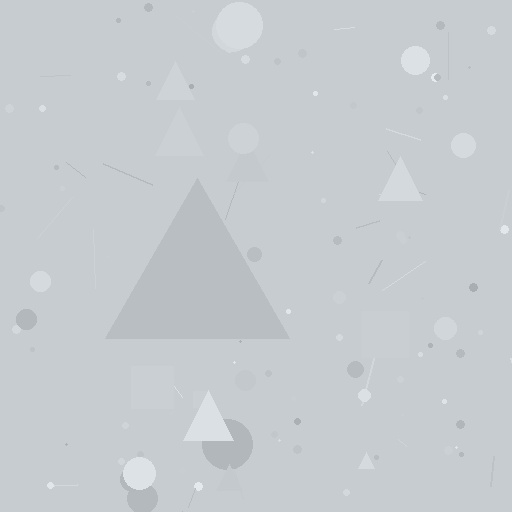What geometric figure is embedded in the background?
A triangle is embedded in the background.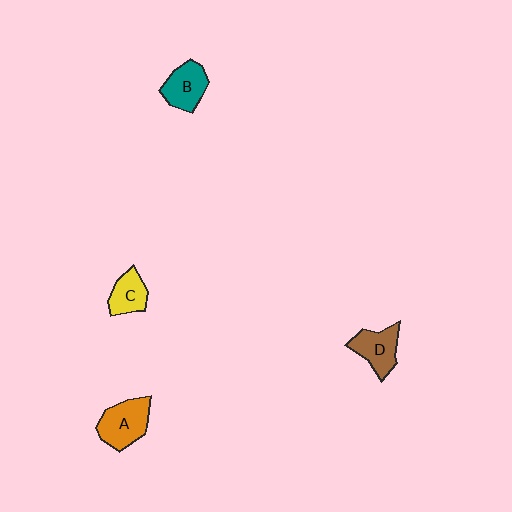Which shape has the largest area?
Shape A (orange).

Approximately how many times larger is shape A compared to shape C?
Approximately 1.5 times.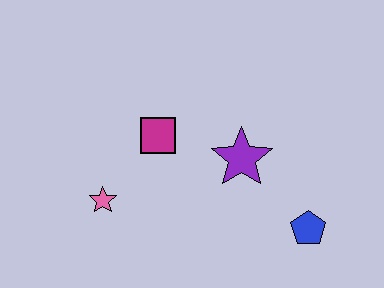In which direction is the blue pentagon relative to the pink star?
The blue pentagon is to the right of the pink star.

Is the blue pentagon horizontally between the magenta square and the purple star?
No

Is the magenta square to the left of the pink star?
No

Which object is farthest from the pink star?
The blue pentagon is farthest from the pink star.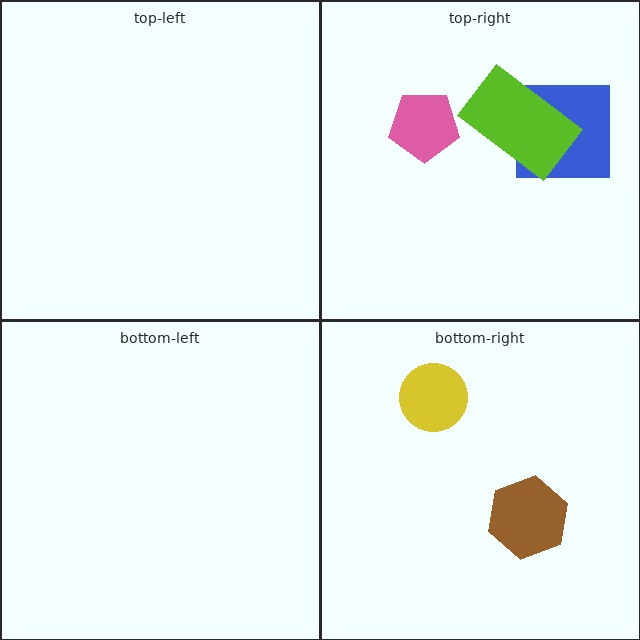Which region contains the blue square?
The top-right region.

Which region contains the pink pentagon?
The top-right region.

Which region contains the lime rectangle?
The top-right region.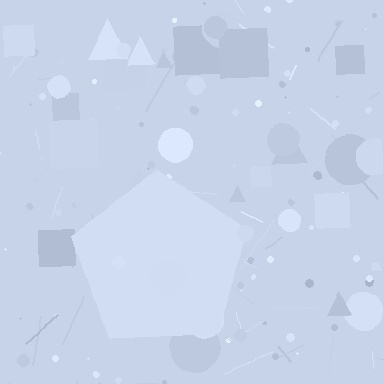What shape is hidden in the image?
A pentagon is hidden in the image.